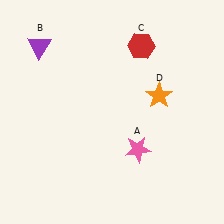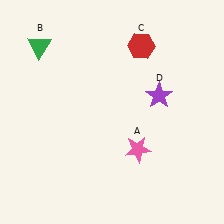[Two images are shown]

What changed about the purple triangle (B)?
In Image 1, B is purple. In Image 2, it changed to green.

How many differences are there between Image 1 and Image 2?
There are 2 differences between the two images.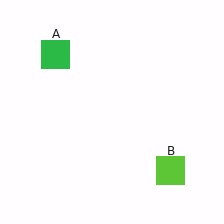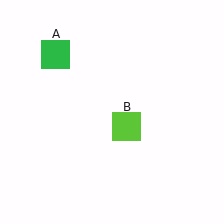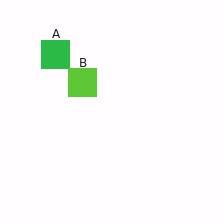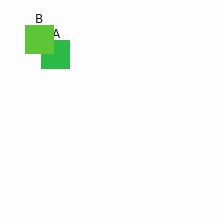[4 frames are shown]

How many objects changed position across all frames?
1 object changed position: lime square (object B).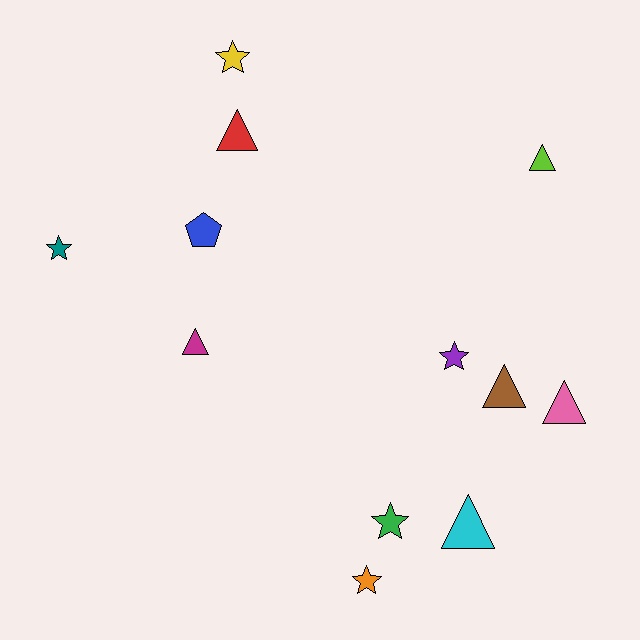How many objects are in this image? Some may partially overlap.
There are 12 objects.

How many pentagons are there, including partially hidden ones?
There is 1 pentagon.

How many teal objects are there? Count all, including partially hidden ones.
There is 1 teal object.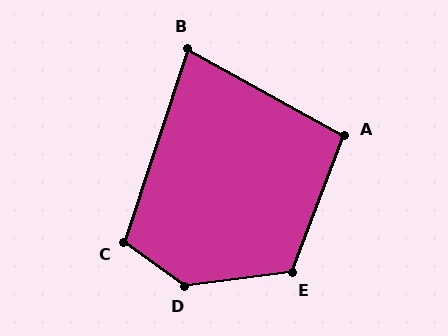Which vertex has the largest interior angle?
D, at approximately 137 degrees.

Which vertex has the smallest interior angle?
B, at approximately 79 degrees.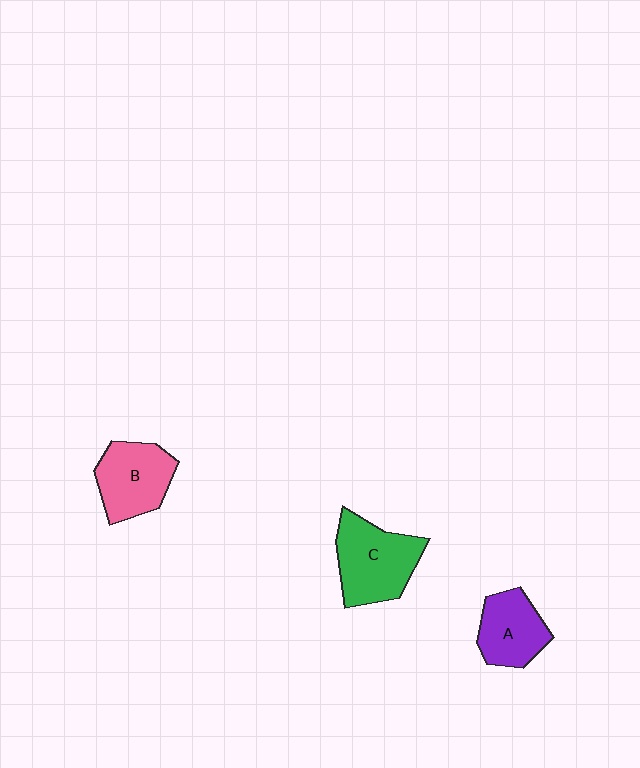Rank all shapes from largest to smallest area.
From largest to smallest: C (green), B (pink), A (purple).